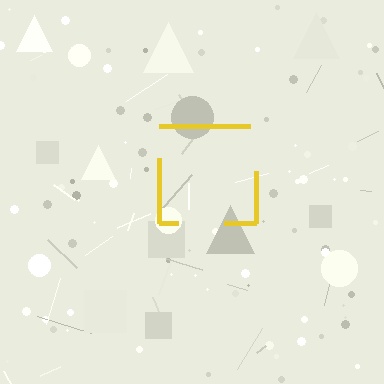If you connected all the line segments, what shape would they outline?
They would outline a square.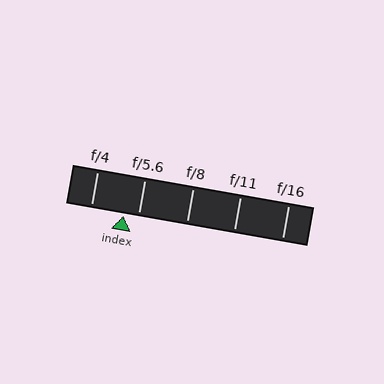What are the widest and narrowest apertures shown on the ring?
The widest aperture shown is f/4 and the narrowest is f/16.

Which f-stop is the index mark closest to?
The index mark is closest to f/5.6.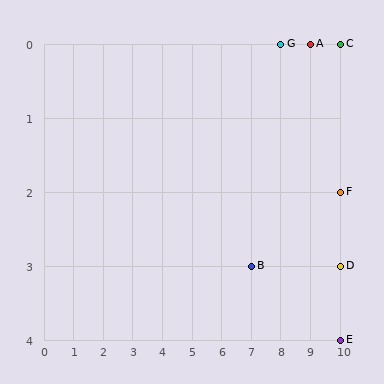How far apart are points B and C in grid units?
Points B and C are 3 columns and 3 rows apart (about 4.2 grid units diagonally).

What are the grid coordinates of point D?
Point D is at grid coordinates (10, 3).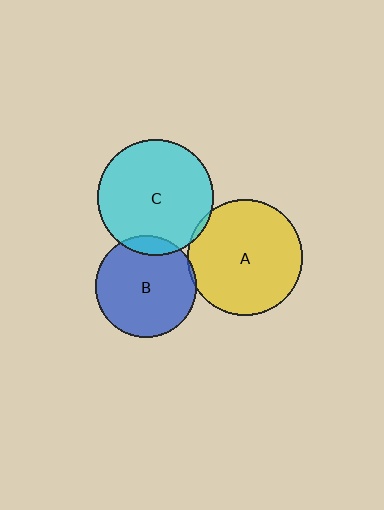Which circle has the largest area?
Circle C (cyan).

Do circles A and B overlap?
Yes.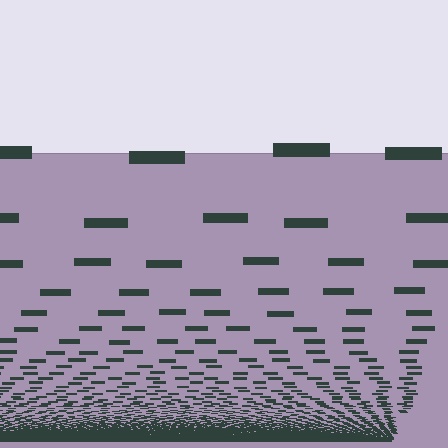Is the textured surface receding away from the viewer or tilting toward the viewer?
The surface appears to tilt toward the viewer. Texture elements get larger and sparser toward the top.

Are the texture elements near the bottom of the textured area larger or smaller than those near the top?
Smaller. The gradient is inverted — elements near the bottom are smaller and denser.